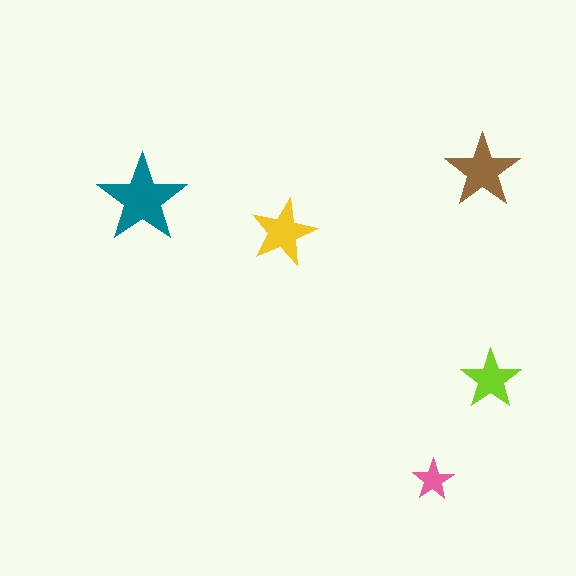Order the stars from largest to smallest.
the teal one, the brown one, the yellow one, the lime one, the pink one.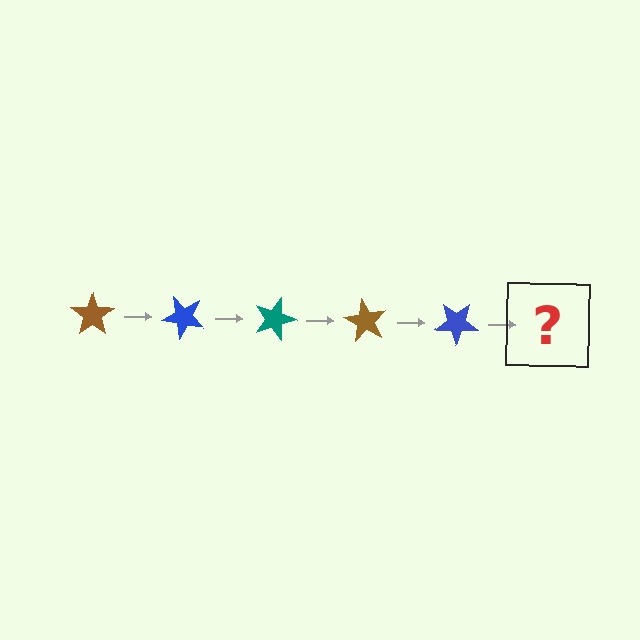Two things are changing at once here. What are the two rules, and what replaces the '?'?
The two rules are that it rotates 45 degrees each step and the color cycles through brown, blue, and teal. The '?' should be a teal star, rotated 225 degrees from the start.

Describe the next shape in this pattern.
It should be a teal star, rotated 225 degrees from the start.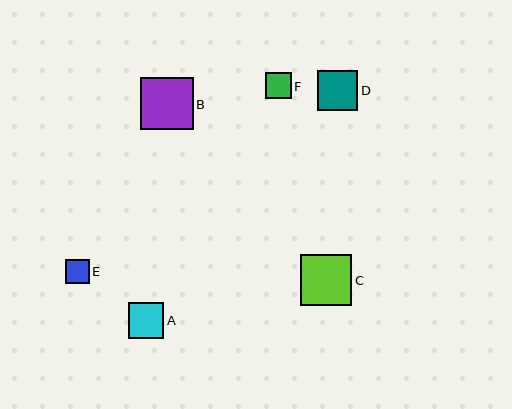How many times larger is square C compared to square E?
Square C is approximately 2.1 times the size of square E.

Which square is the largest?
Square B is the largest with a size of approximately 53 pixels.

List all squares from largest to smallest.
From largest to smallest: B, C, D, A, F, E.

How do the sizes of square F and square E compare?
Square F and square E are approximately the same size.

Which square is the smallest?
Square E is the smallest with a size of approximately 24 pixels.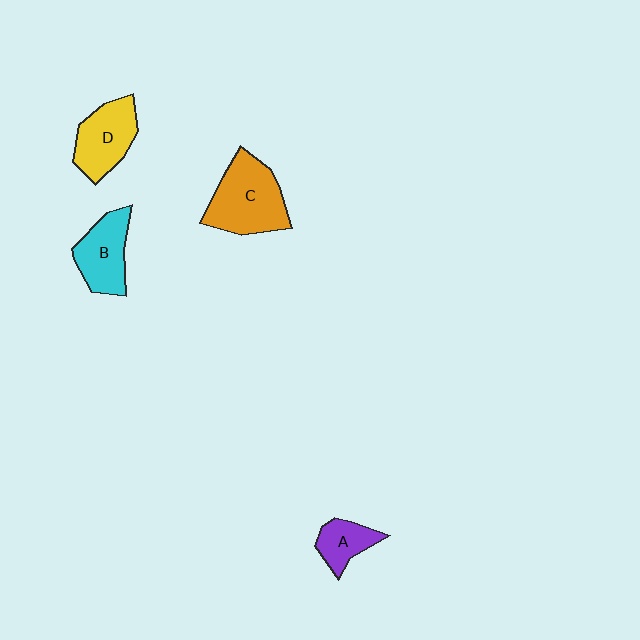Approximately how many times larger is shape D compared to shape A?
Approximately 1.7 times.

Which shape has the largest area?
Shape C (orange).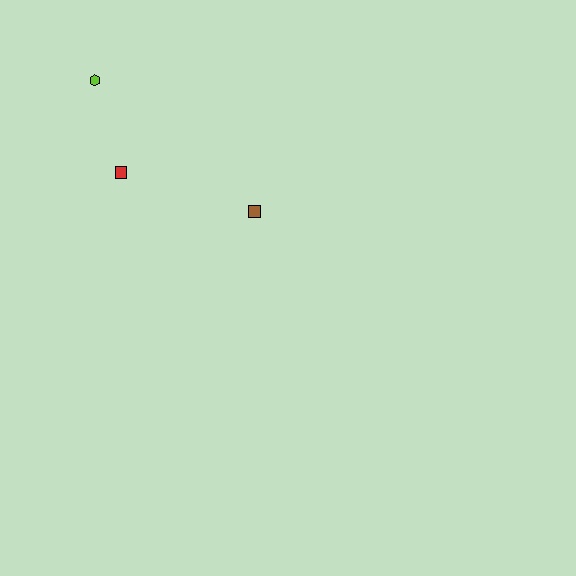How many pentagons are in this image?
There are no pentagons.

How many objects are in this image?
There are 3 objects.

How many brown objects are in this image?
There is 1 brown object.